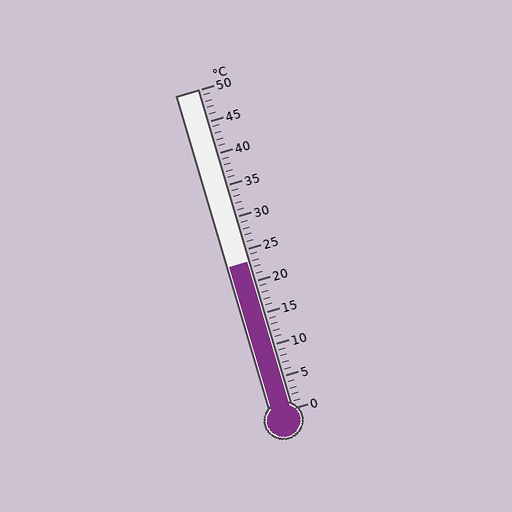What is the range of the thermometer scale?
The thermometer scale ranges from 0°C to 50°C.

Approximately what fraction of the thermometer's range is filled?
The thermometer is filled to approximately 45% of its range.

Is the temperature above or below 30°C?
The temperature is below 30°C.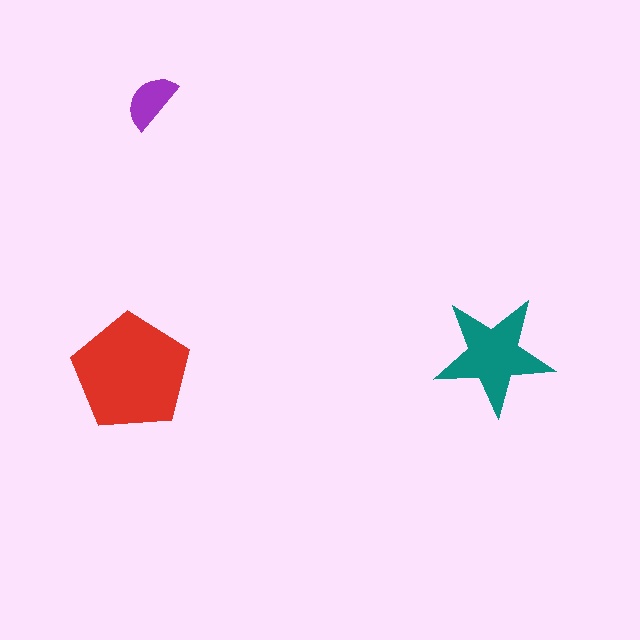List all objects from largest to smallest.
The red pentagon, the teal star, the purple semicircle.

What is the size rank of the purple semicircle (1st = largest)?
3rd.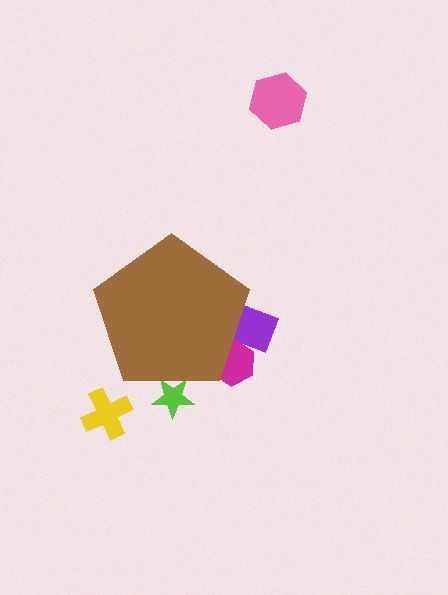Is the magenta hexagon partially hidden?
Yes, the magenta hexagon is partially hidden behind the brown pentagon.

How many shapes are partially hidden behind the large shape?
3 shapes are partially hidden.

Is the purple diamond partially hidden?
Yes, the purple diamond is partially hidden behind the brown pentagon.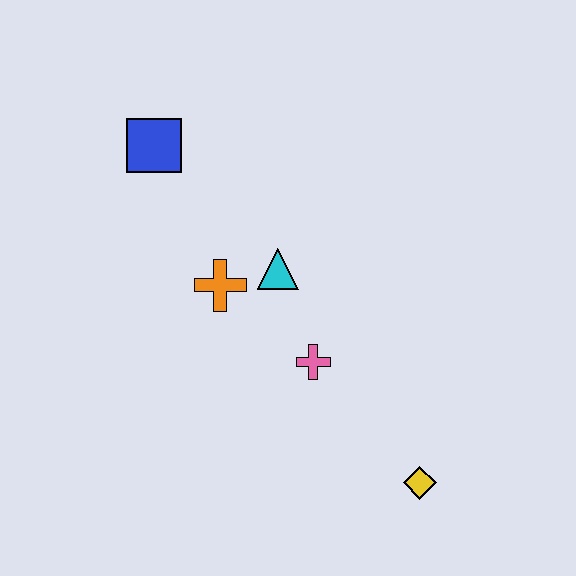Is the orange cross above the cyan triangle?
No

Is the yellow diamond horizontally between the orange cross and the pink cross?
No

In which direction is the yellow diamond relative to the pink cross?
The yellow diamond is below the pink cross.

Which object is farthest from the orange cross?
The yellow diamond is farthest from the orange cross.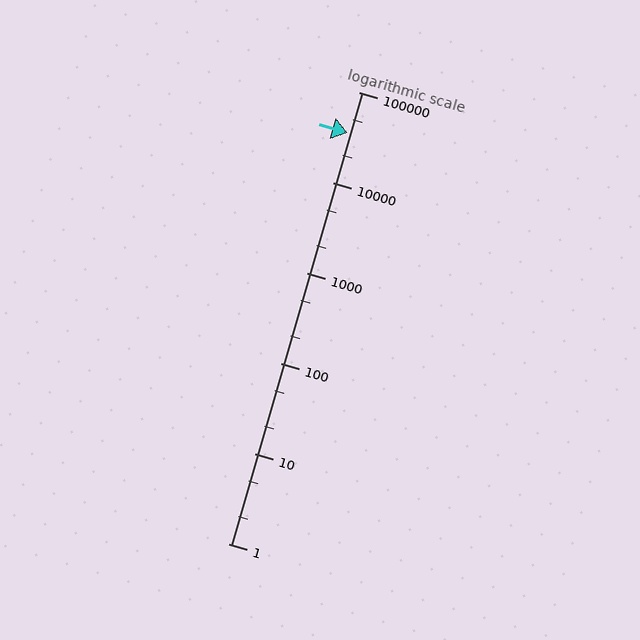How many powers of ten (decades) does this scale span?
The scale spans 5 decades, from 1 to 100000.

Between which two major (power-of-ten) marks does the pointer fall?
The pointer is between 10000 and 100000.